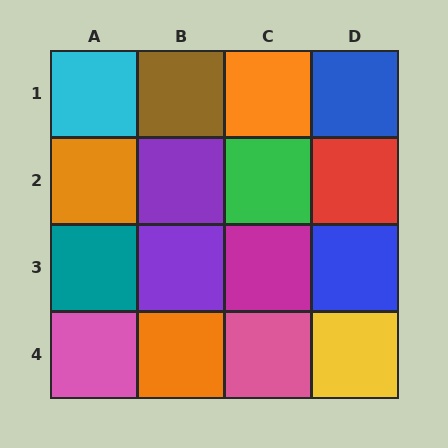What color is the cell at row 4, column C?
Pink.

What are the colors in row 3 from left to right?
Teal, purple, magenta, blue.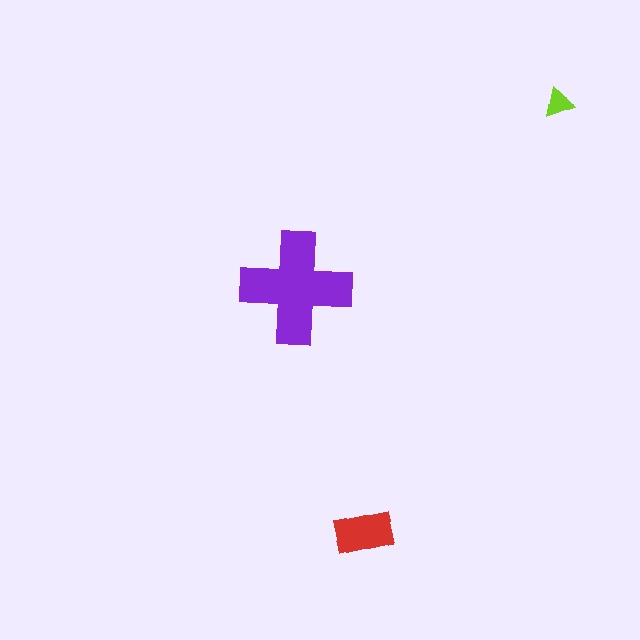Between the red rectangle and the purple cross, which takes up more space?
The purple cross.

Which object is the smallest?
The lime triangle.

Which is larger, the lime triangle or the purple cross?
The purple cross.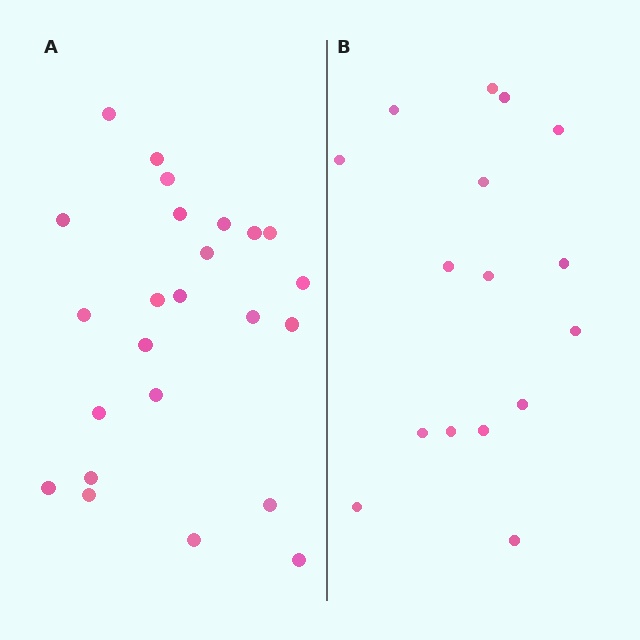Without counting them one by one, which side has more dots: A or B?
Region A (the left region) has more dots.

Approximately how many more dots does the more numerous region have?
Region A has roughly 8 or so more dots than region B.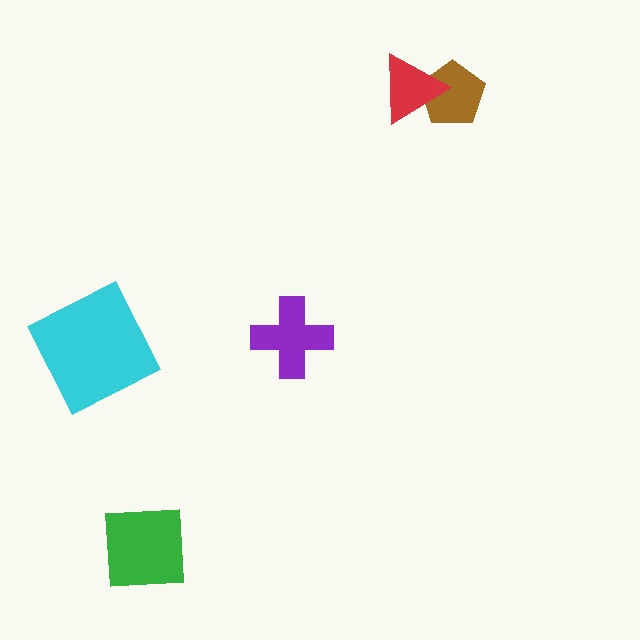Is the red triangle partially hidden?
No, no other shape covers it.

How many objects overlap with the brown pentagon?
1 object overlaps with the brown pentagon.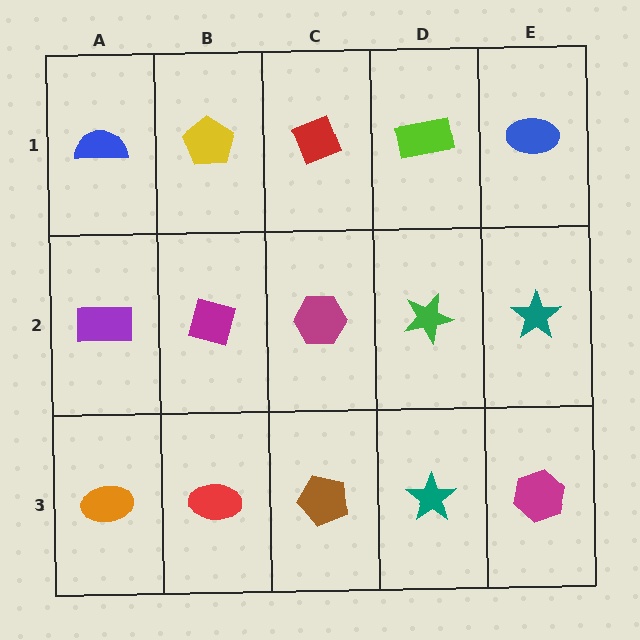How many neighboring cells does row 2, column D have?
4.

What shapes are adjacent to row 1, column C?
A magenta hexagon (row 2, column C), a yellow pentagon (row 1, column B), a lime rectangle (row 1, column D).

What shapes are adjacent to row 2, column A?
A blue semicircle (row 1, column A), an orange ellipse (row 3, column A), a magenta square (row 2, column B).